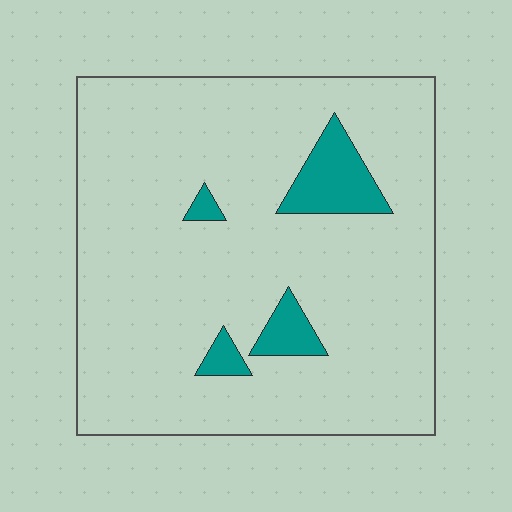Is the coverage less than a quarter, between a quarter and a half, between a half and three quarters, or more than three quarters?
Less than a quarter.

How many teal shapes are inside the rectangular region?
4.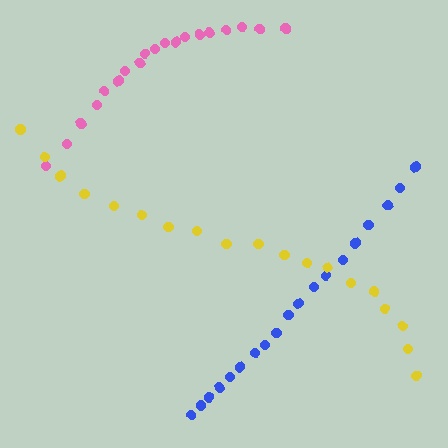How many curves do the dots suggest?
There are 3 distinct paths.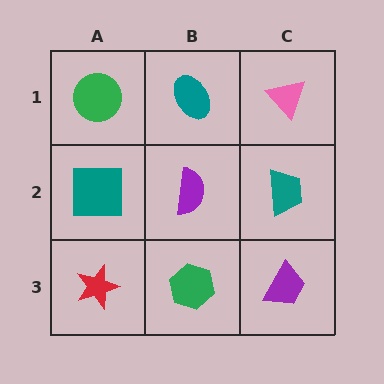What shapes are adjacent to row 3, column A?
A teal square (row 2, column A), a green hexagon (row 3, column B).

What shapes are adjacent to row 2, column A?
A green circle (row 1, column A), a red star (row 3, column A), a purple semicircle (row 2, column B).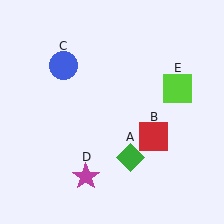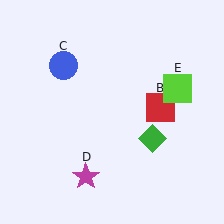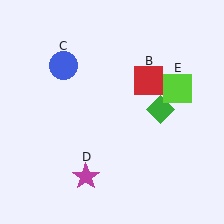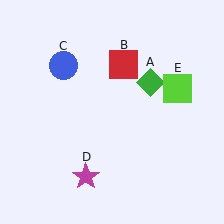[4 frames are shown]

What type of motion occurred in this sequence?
The green diamond (object A), red square (object B) rotated counterclockwise around the center of the scene.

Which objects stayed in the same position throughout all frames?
Blue circle (object C) and magenta star (object D) and lime square (object E) remained stationary.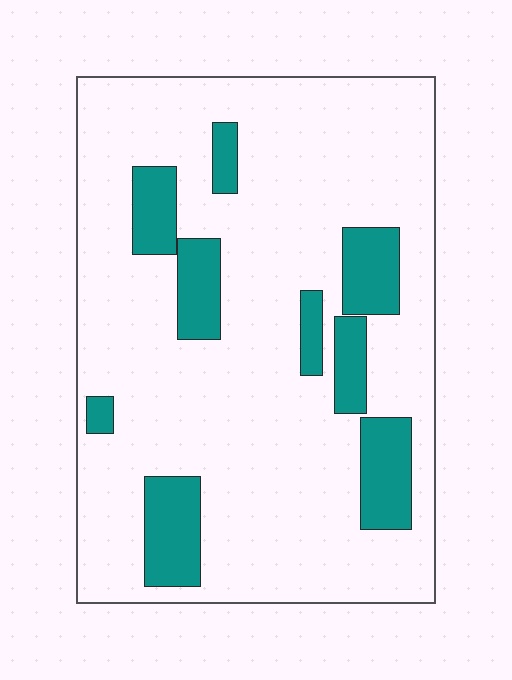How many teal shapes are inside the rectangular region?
9.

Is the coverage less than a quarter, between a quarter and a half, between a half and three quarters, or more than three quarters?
Less than a quarter.